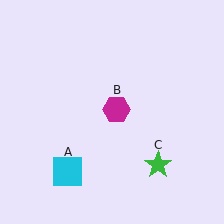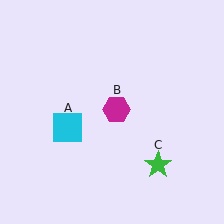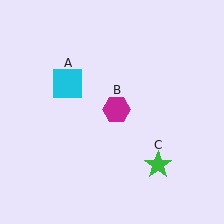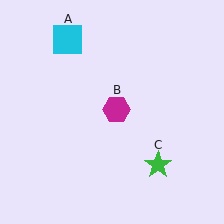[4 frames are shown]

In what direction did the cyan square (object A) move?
The cyan square (object A) moved up.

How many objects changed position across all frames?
1 object changed position: cyan square (object A).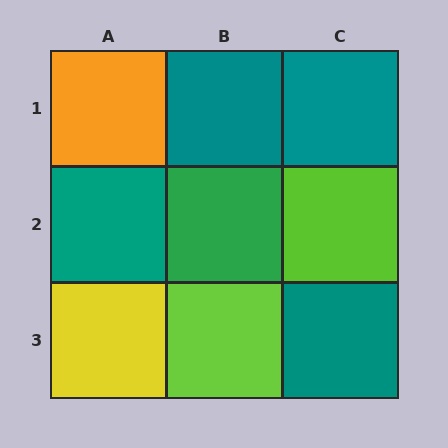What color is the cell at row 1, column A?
Orange.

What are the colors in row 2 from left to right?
Teal, green, lime.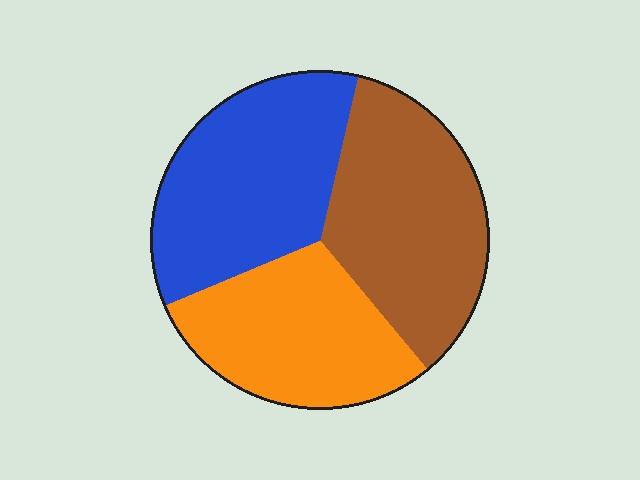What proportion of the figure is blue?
Blue covers 35% of the figure.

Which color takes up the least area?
Orange, at roughly 30%.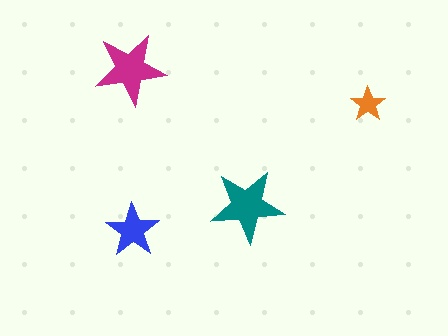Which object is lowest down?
The blue star is bottommost.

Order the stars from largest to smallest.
the teal one, the magenta one, the blue one, the orange one.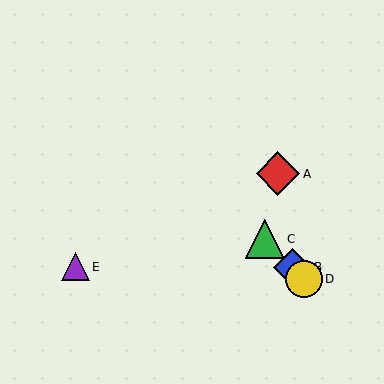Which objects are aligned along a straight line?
Objects B, C, D are aligned along a straight line.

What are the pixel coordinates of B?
Object B is at (292, 267).